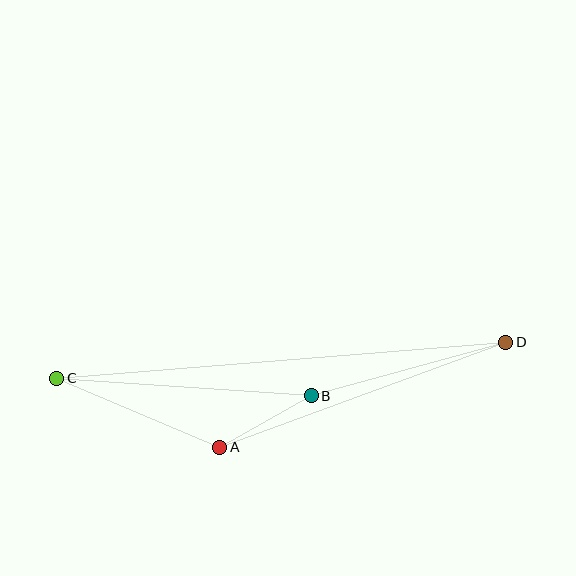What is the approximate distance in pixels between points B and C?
The distance between B and C is approximately 255 pixels.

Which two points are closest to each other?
Points A and B are closest to each other.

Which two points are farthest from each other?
Points C and D are farthest from each other.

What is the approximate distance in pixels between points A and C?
The distance between A and C is approximately 177 pixels.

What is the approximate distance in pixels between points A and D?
The distance between A and D is approximately 305 pixels.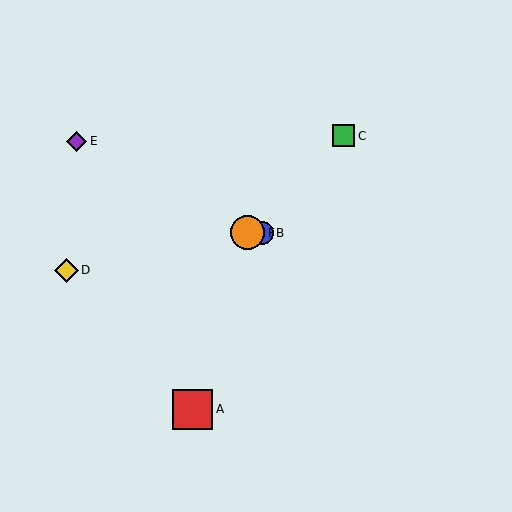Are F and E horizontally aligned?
No, F is at y≈233 and E is at y≈141.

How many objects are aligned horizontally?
2 objects (B, F) are aligned horizontally.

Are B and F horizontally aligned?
Yes, both are at y≈233.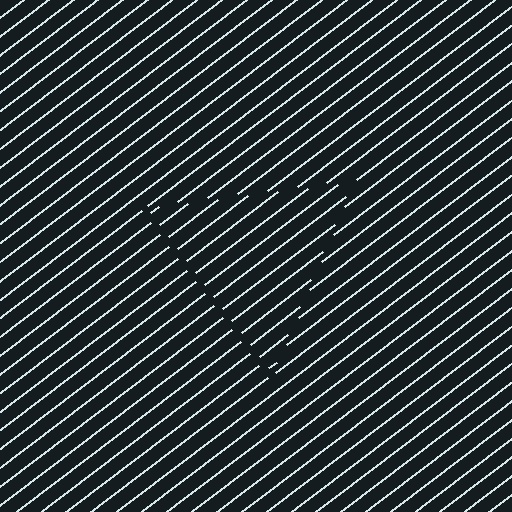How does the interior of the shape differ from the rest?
The interior of the shape contains the same grating, shifted by half a period — the contour is defined by the phase discontinuity where line-ends from the inner and outer gratings abut.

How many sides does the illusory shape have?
3 sides — the line-ends trace a triangle.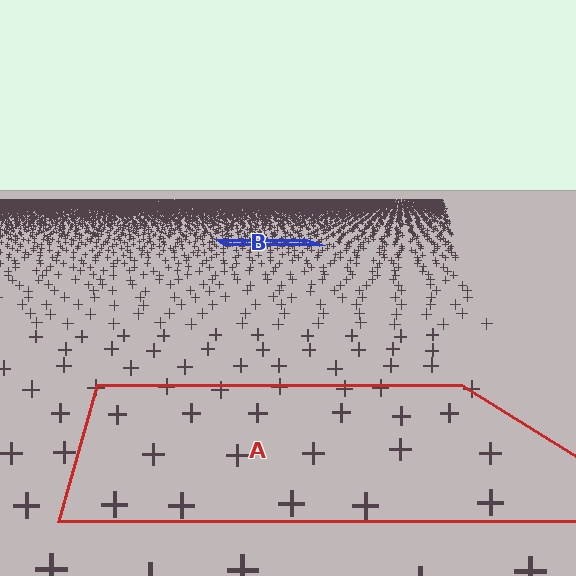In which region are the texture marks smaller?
The texture marks are smaller in region B, because it is farther away.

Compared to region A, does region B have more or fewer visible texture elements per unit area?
Region B has more texture elements per unit area — they are packed more densely because it is farther away.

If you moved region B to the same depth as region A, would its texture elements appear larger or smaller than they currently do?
They would appear larger. At a closer depth, the same texture elements are projected at a bigger on-screen size.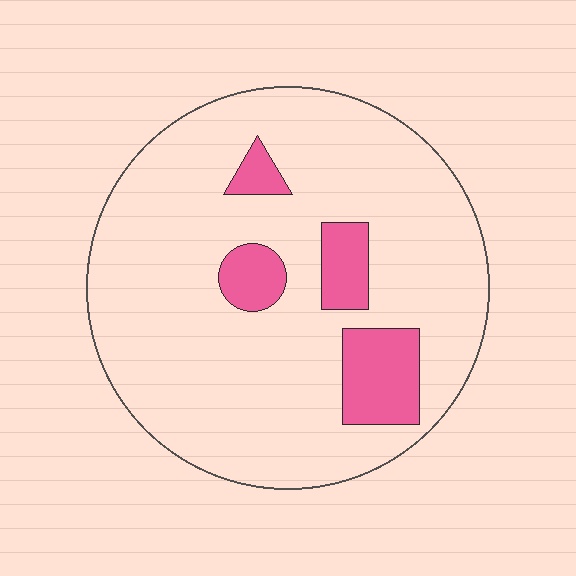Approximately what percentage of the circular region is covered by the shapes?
Approximately 15%.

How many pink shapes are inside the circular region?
4.